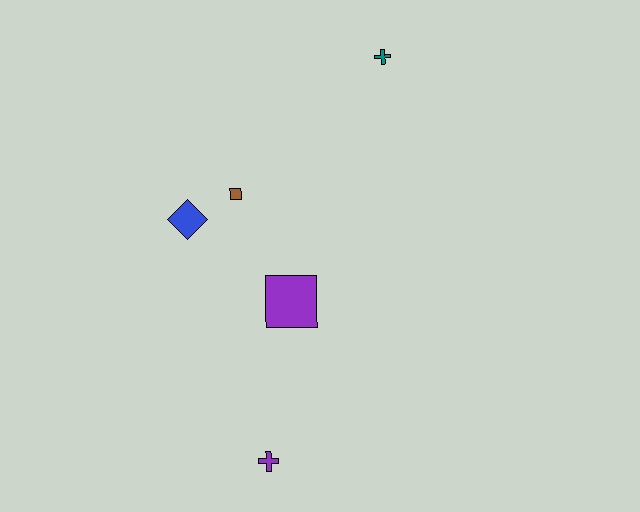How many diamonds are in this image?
There is 1 diamond.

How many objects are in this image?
There are 5 objects.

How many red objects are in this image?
There are no red objects.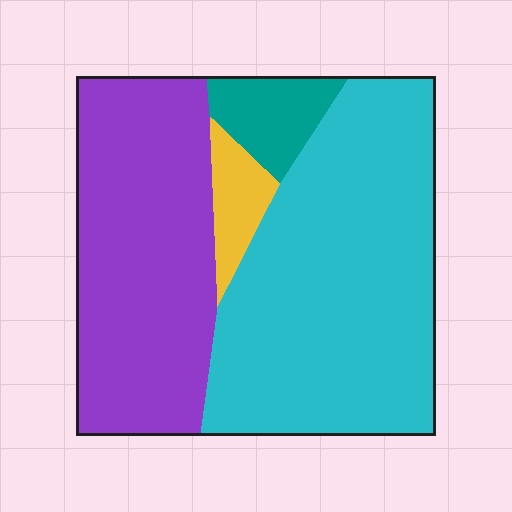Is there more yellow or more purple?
Purple.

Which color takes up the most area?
Cyan, at roughly 50%.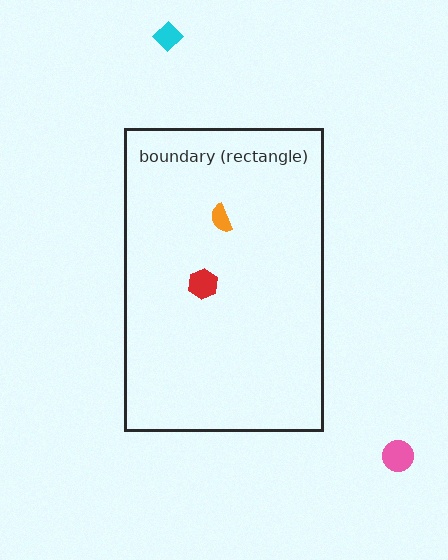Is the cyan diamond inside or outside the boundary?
Outside.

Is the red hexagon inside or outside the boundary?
Inside.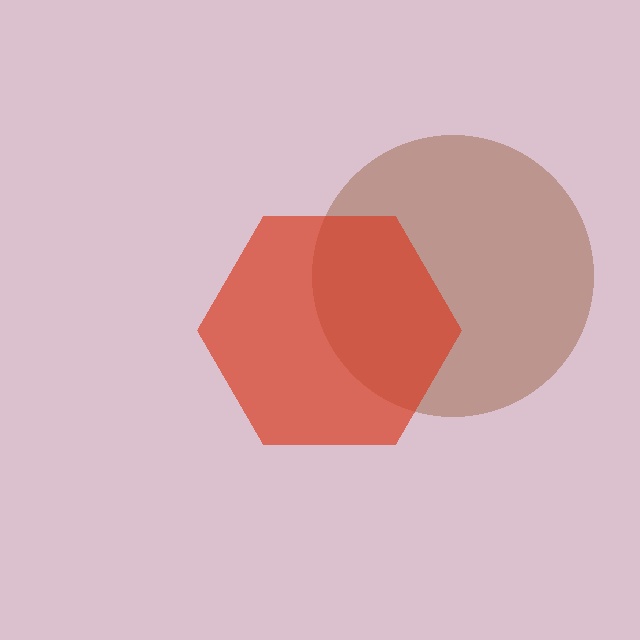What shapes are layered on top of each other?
The layered shapes are: a brown circle, a red hexagon.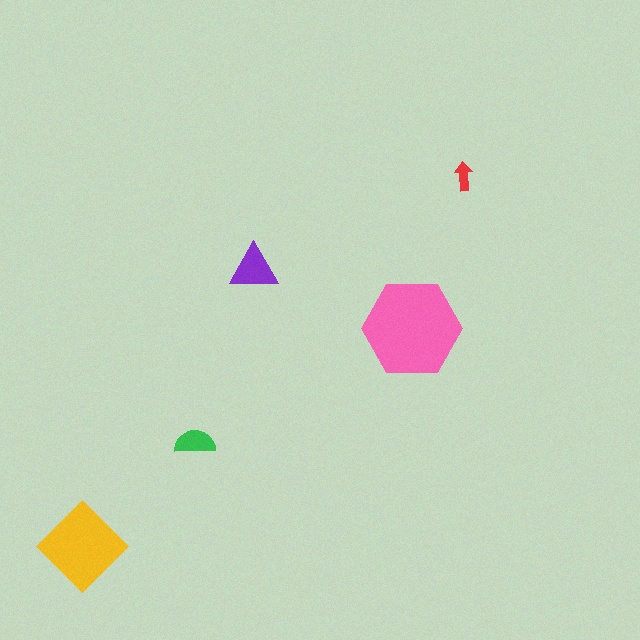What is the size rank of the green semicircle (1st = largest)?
4th.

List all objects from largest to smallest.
The pink hexagon, the yellow diamond, the purple triangle, the green semicircle, the red arrow.